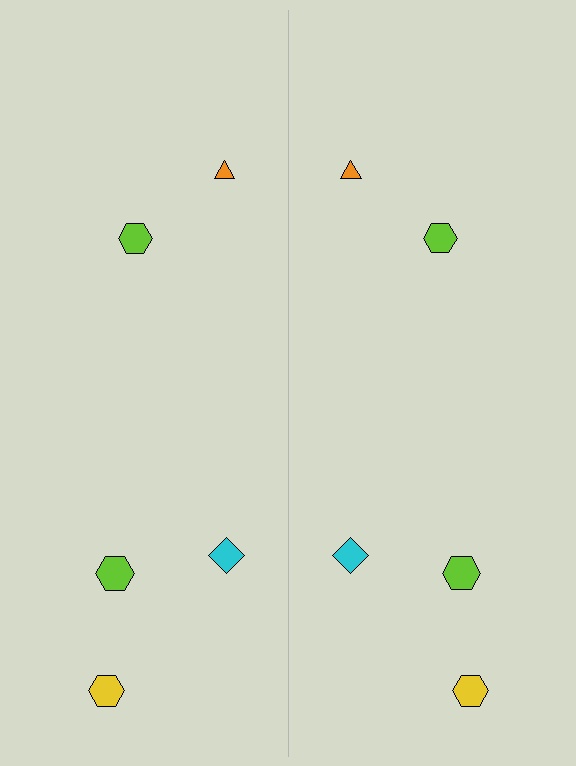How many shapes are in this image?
There are 10 shapes in this image.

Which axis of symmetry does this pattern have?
The pattern has a vertical axis of symmetry running through the center of the image.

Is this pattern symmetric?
Yes, this pattern has bilateral (reflection) symmetry.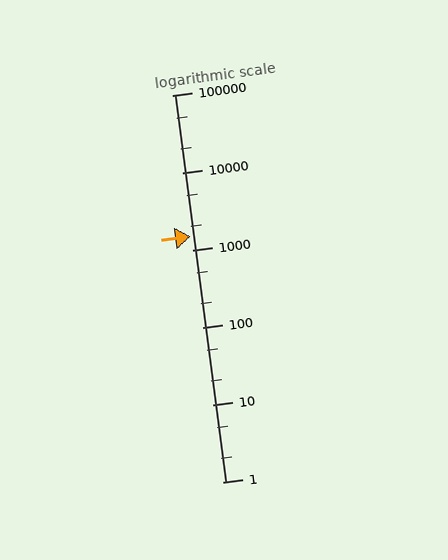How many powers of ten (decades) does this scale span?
The scale spans 5 decades, from 1 to 100000.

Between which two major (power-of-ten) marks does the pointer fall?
The pointer is between 1000 and 10000.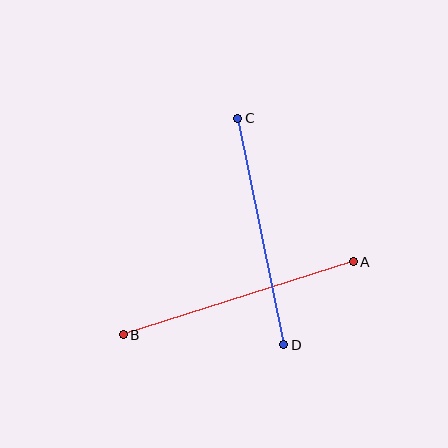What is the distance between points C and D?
The distance is approximately 231 pixels.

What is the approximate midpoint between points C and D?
The midpoint is at approximately (261, 232) pixels.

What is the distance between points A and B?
The distance is approximately 241 pixels.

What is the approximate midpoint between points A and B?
The midpoint is at approximately (238, 298) pixels.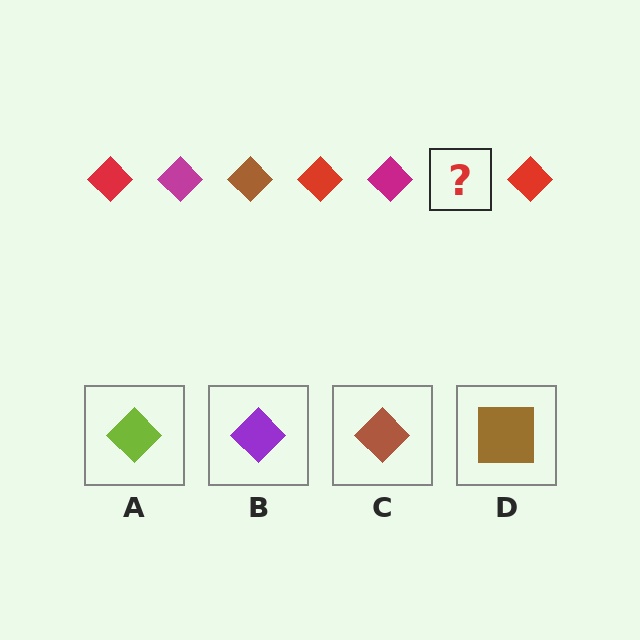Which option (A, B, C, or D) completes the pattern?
C.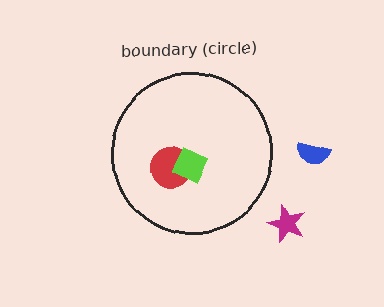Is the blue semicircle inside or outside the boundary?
Outside.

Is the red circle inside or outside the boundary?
Inside.